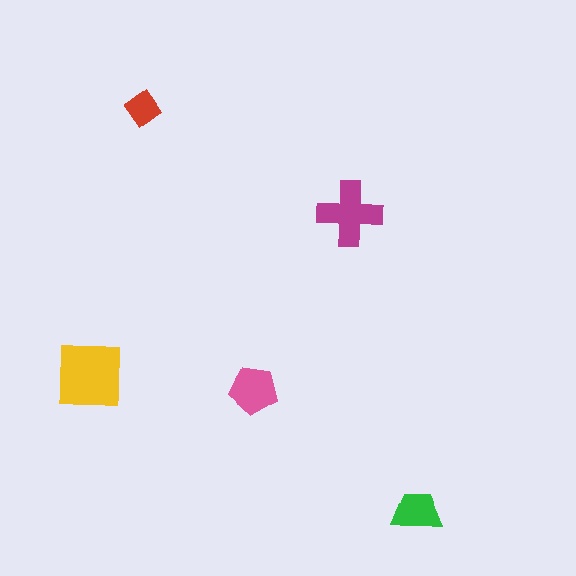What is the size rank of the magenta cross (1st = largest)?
2nd.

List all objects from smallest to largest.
The red diamond, the green trapezoid, the pink pentagon, the magenta cross, the yellow square.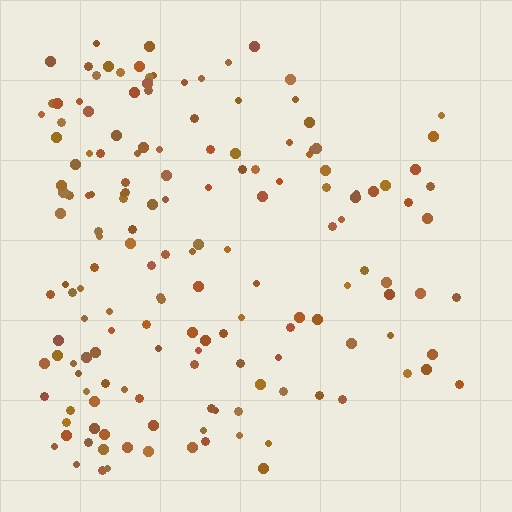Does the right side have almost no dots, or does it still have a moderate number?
Still a moderate number, just noticeably fewer than the left.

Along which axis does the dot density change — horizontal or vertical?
Horizontal.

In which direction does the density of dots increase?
From right to left, with the left side densest.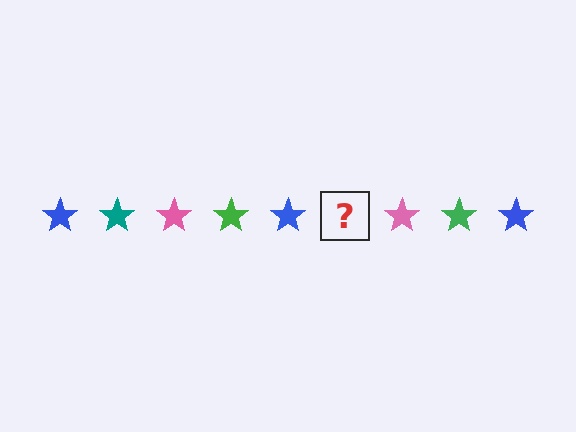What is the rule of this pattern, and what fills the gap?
The rule is that the pattern cycles through blue, teal, pink, green stars. The gap should be filled with a teal star.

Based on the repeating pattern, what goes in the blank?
The blank should be a teal star.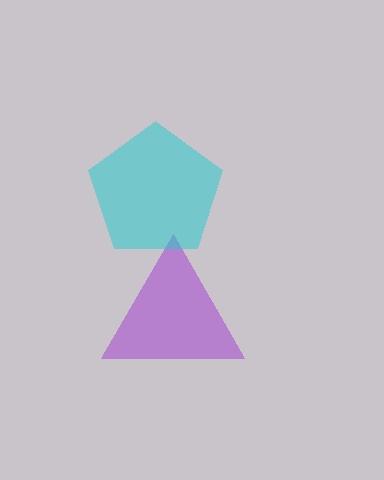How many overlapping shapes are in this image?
There are 2 overlapping shapes in the image.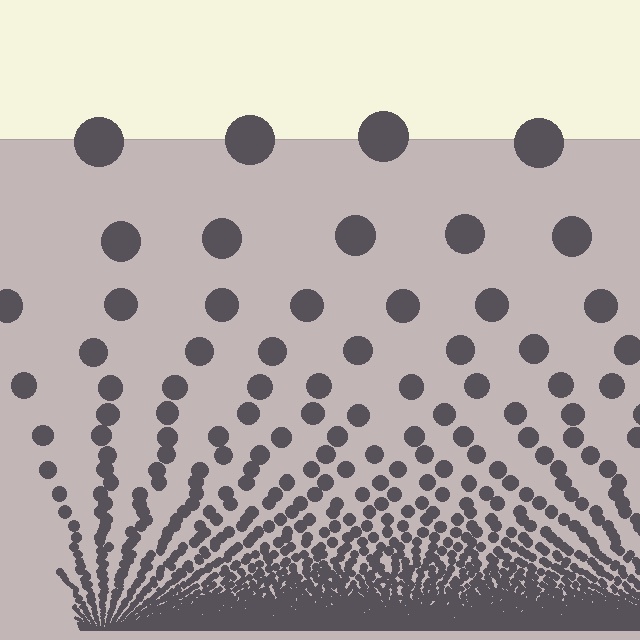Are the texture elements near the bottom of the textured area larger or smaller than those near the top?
Smaller. The gradient is inverted — elements near the bottom are smaller and denser.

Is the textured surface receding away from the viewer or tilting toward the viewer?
The surface appears to tilt toward the viewer. Texture elements get larger and sparser toward the top.